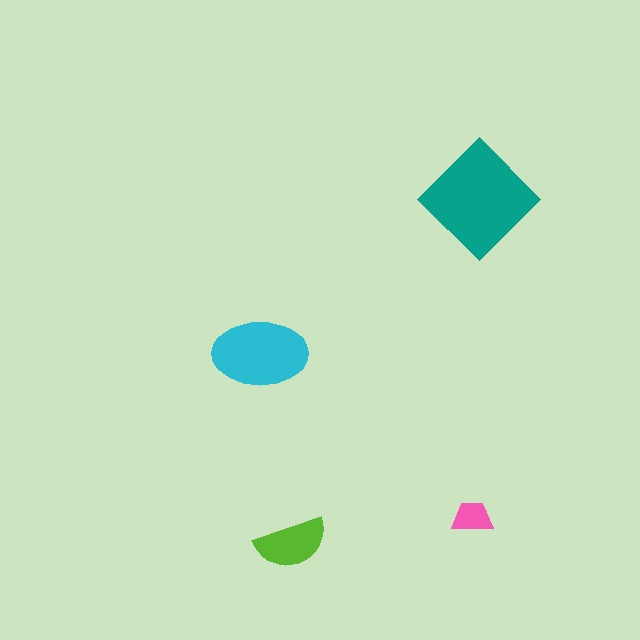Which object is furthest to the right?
The teal diamond is rightmost.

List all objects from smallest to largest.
The pink trapezoid, the lime semicircle, the cyan ellipse, the teal diamond.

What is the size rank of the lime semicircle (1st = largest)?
3rd.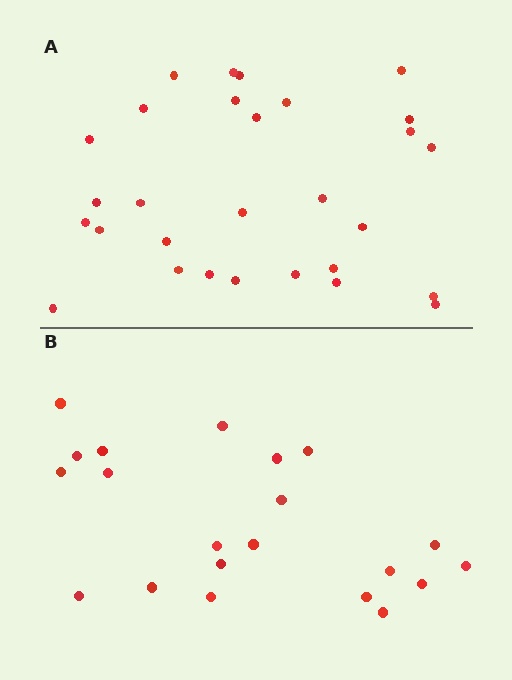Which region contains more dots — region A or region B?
Region A (the top region) has more dots.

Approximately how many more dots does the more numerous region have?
Region A has roughly 8 or so more dots than region B.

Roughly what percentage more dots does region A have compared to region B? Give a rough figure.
About 40% more.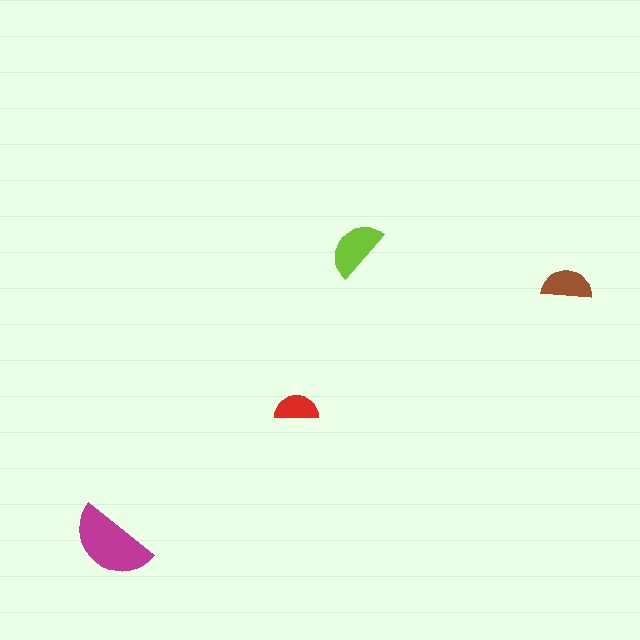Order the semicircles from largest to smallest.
the magenta one, the lime one, the brown one, the red one.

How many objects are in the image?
There are 4 objects in the image.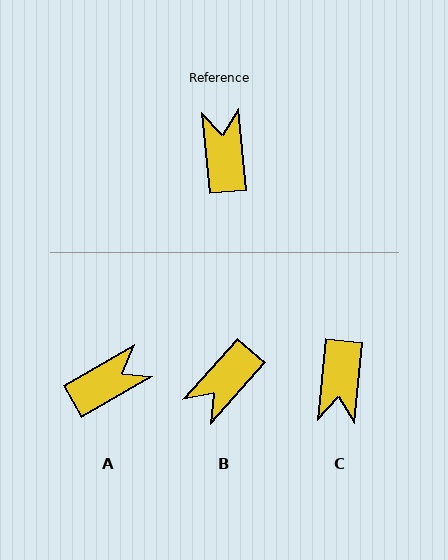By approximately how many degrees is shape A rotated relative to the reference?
Approximately 66 degrees clockwise.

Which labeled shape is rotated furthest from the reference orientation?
C, about 169 degrees away.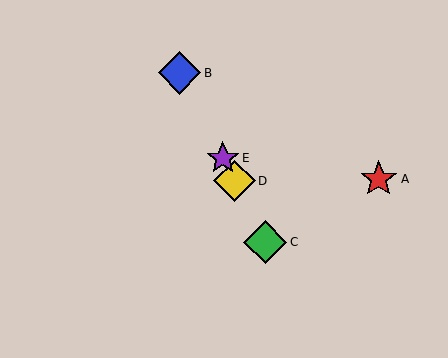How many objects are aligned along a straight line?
4 objects (B, C, D, E) are aligned along a straight line.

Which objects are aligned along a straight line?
Objects B, C, D, E are aligned along a straight line.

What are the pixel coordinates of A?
Object A is at (379, 179).